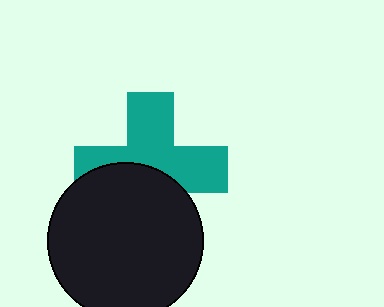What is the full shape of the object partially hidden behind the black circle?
The partially hidden object is a teal cross.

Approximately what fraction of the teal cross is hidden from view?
Roughly 42% of the teal cross is hidden behind the black circle.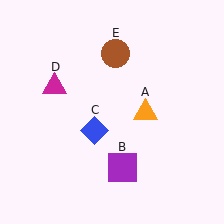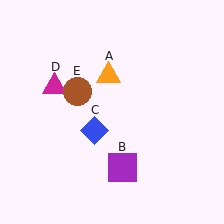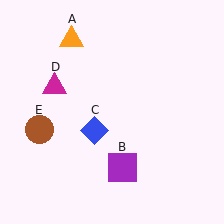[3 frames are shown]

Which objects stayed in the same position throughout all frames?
Purple square (object B) and blue diamond (object C) and magenta triangle (object D) remained stationary.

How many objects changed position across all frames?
2 objects changed position: orange triangle (object A), brown circle (object E).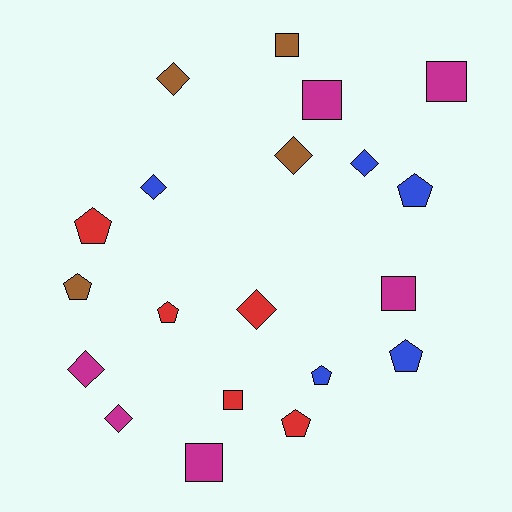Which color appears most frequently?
Magenta, with 6 objects.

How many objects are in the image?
There are 20 objects.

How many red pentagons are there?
There are 3 red pentagons.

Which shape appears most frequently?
Diamond, with 7 objects.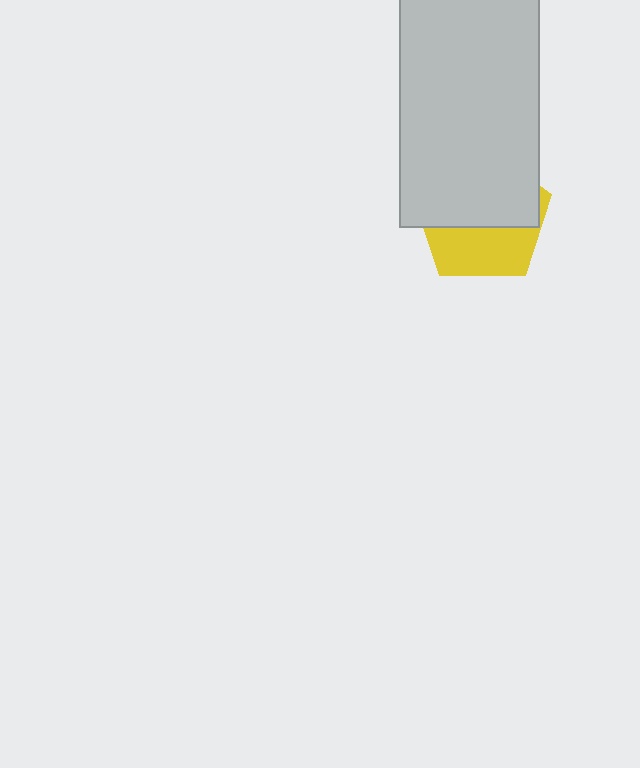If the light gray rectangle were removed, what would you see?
You would see the complete yellow pentagon.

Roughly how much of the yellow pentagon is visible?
A small part of it is visible (roughly 41%).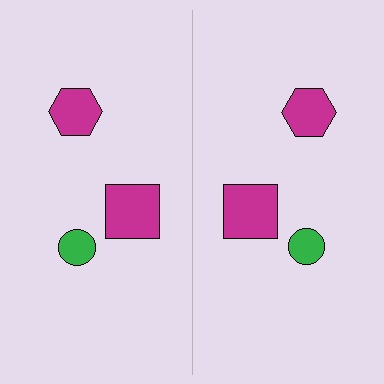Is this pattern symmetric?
Yes, this pattern has bilateral (reflection) symmetry.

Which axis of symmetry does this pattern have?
The pattern has a vertical axis of symmetry running through the center of the image.